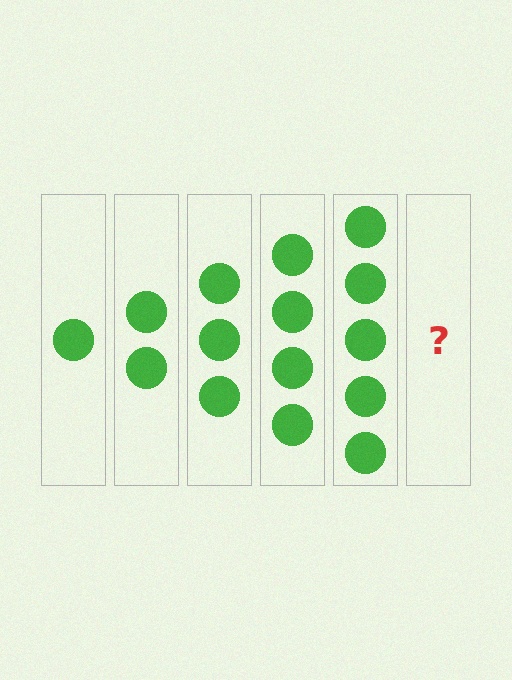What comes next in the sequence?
The next element should be 6 circles.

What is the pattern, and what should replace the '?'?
The pattern is that each step adds one more circle. The '?' should be 6 circles.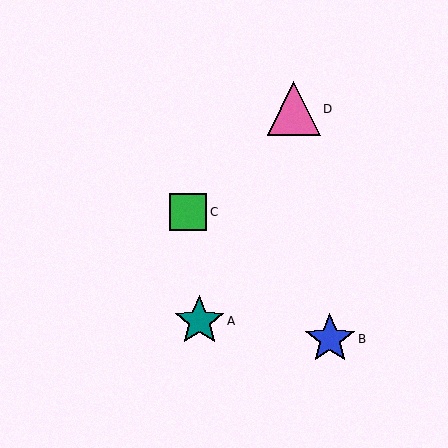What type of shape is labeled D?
Shape D is a pink triangle.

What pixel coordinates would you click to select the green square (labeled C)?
Click at (188, 212) to select the green square C.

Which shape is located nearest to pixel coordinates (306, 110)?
The pink triangle (labeled D) at (294, 109) is nearest to that location.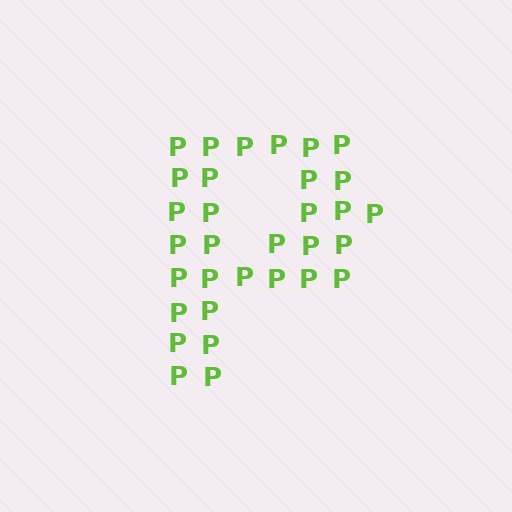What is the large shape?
The large shape is the letter P.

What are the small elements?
The small elements are letter P's.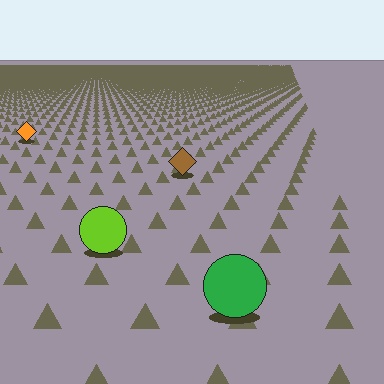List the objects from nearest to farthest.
From nearest to farthest: the green circle, the lime circle, the brown diamond, the orange diamond.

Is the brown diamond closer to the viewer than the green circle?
No. The green circle is closer — you can tell from the texture gradient: the ground texture is coarser near it.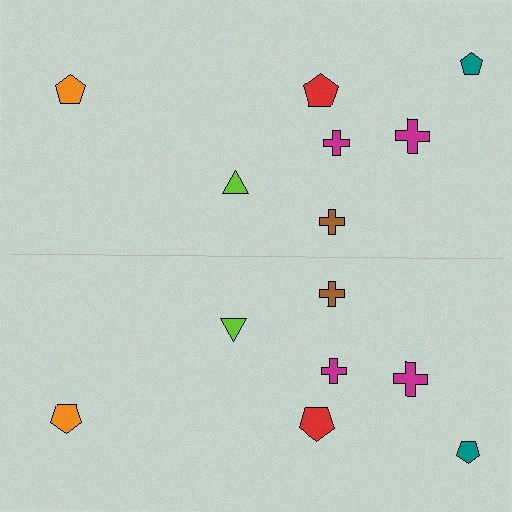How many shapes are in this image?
There are 14 shapes in this image.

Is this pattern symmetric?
Yes, this pattern has bilateral (reflection) symmetry.